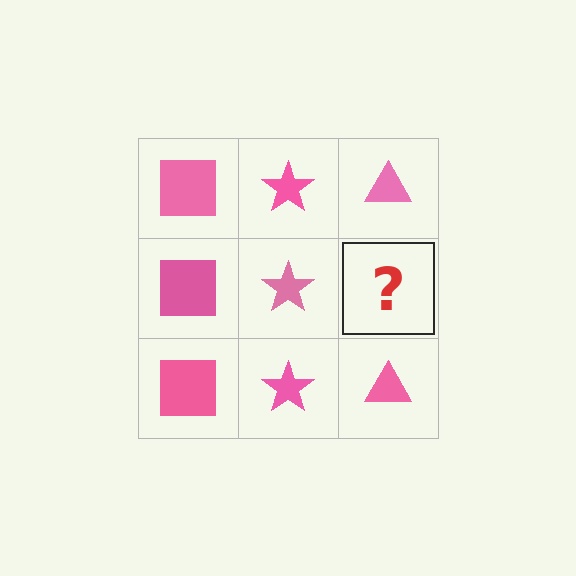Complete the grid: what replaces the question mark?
The question mark should be replaced with a pink triangle.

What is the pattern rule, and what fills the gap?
The rule is that each column has a consistent shape. The gap should be filled with a pink triangle.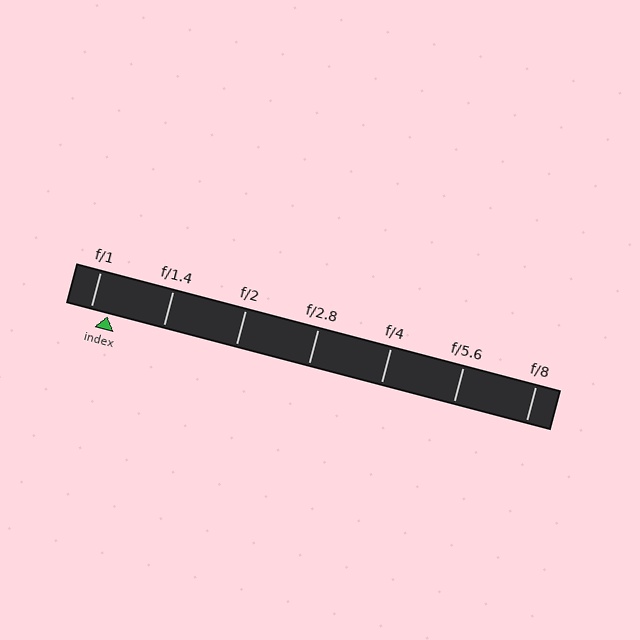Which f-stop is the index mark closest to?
The index mark is closest to f/1.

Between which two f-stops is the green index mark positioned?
The index mark is between f/1 and f/1.4.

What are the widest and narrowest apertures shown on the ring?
The widest aperture shown is f/1 and the narrowest is f/8.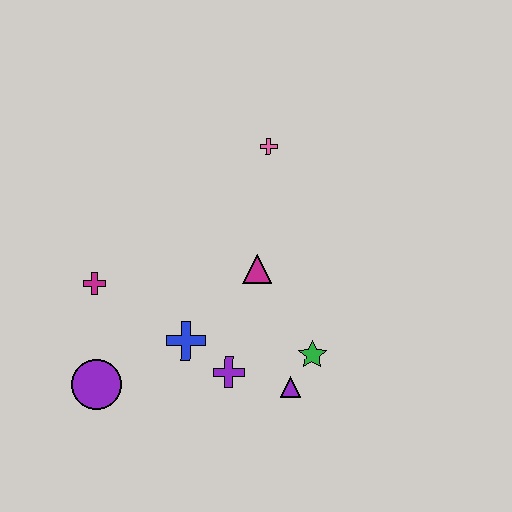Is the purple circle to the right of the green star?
No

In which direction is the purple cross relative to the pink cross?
The purple cross is below the pink cross.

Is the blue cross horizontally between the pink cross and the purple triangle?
No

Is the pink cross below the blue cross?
No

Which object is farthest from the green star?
The magenta cross is farthest from the green star.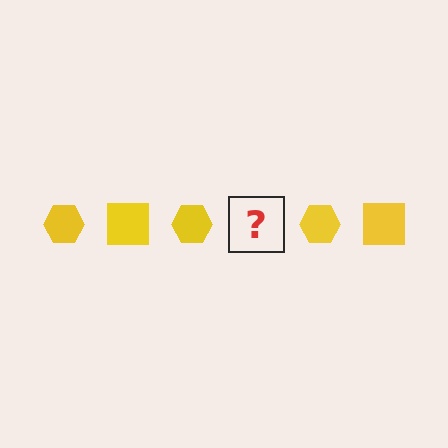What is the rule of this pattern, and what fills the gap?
The rule is that the pattern cycles through hexagon, square shapes in yellow. The gap should be filled with a yellow square.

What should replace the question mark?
The question mark should be replaced with a yellow square.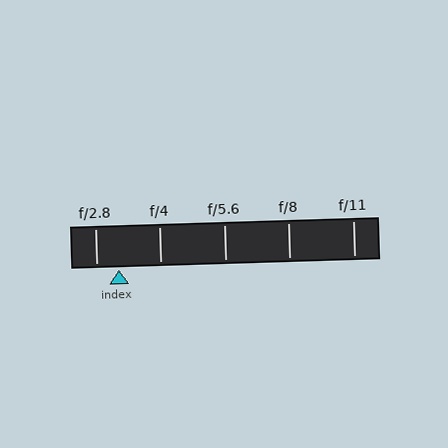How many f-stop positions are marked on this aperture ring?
There are 5 f-stop positions marked.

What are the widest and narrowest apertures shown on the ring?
The widest aperture shown is f/2.8 and the narrowest is f/11.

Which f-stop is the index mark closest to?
The index mark is closest to f/2.8.